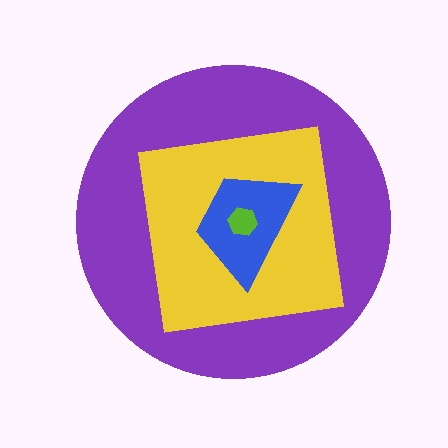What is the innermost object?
The lime hexagon.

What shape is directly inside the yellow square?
The blue trapezoid.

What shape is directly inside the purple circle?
The yellow square.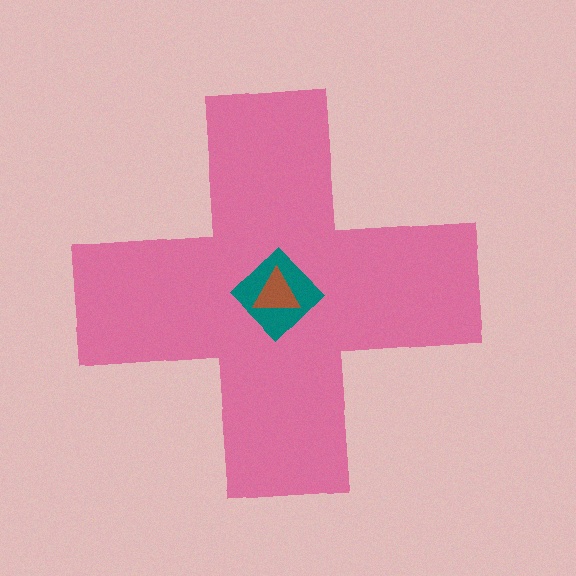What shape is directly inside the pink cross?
The teal diamond.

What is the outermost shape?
The pink cross.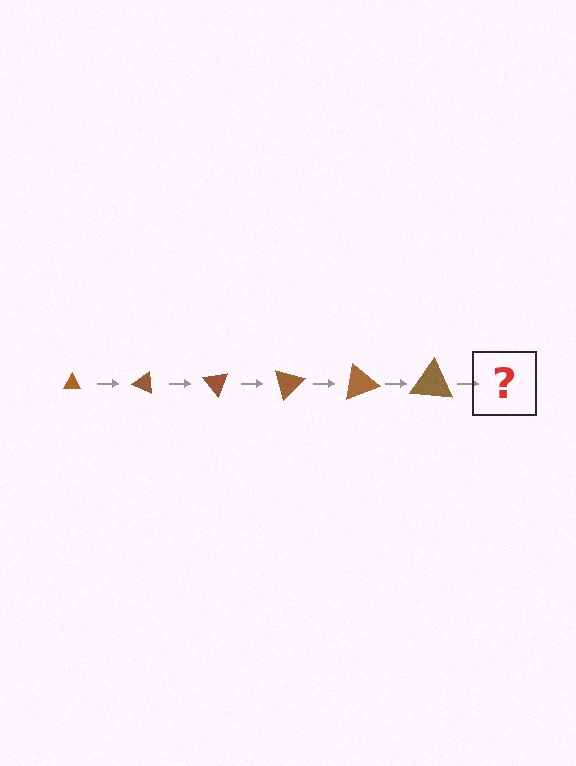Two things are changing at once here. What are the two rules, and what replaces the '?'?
The two rules are that the triangle grows larger each step and it rotates 25 degrees each step. The '?' should be a triangle, larger than the previous one and rotated 150 degrees from the start.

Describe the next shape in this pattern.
It should be a triangle, larger than the previous one and rotated 150 degrees from the start.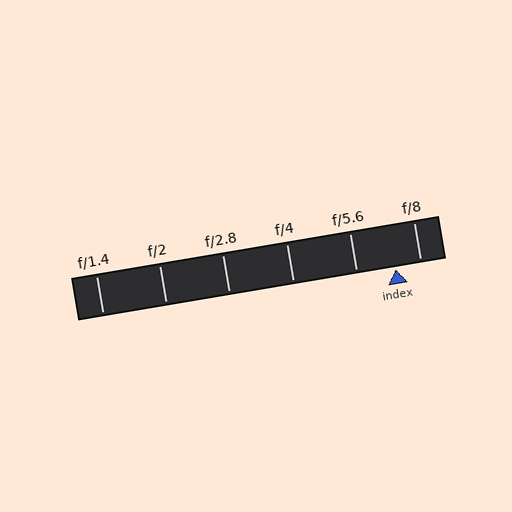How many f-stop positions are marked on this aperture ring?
There are 6 f-stop positions marked.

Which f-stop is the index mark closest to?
The index mark is closest to f/8.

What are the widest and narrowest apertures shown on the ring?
The widest aperture shown is f/1.4 and the narrowest is f/8.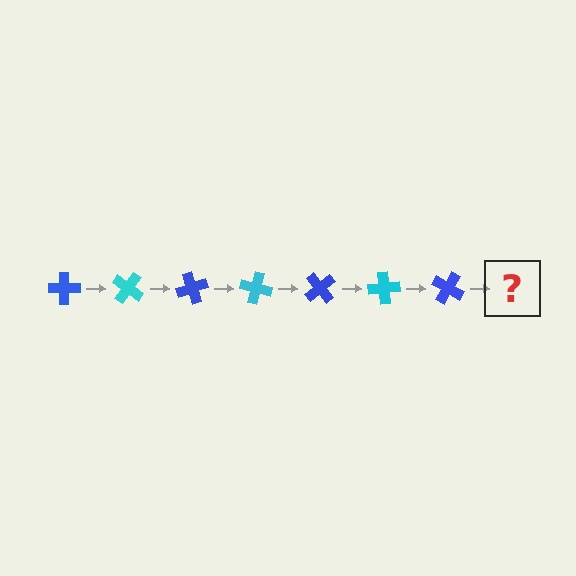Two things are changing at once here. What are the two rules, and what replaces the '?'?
The two rules are that it rotates 35 degrees each step and the color cycles through blue and cyan. The '?' should be a cyan cross, rotated 245 degrees from the start.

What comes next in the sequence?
The next element should be a cyan cross, rotated 245 degrees from the start.